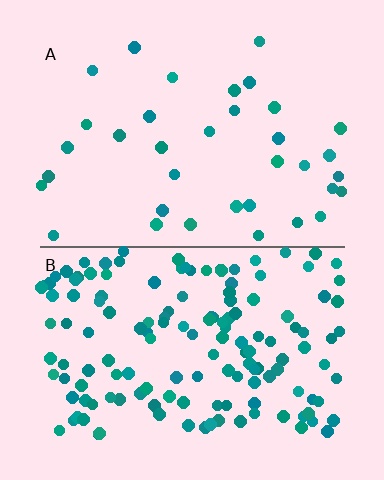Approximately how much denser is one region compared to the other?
Approximately 4.2× — region B over region A.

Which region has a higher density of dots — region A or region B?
B (the bottom).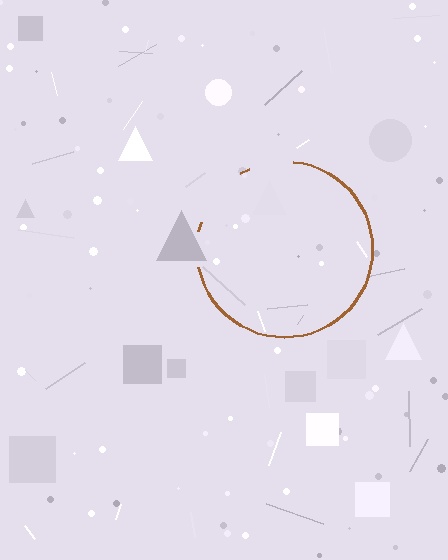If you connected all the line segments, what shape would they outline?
They would outline a circle.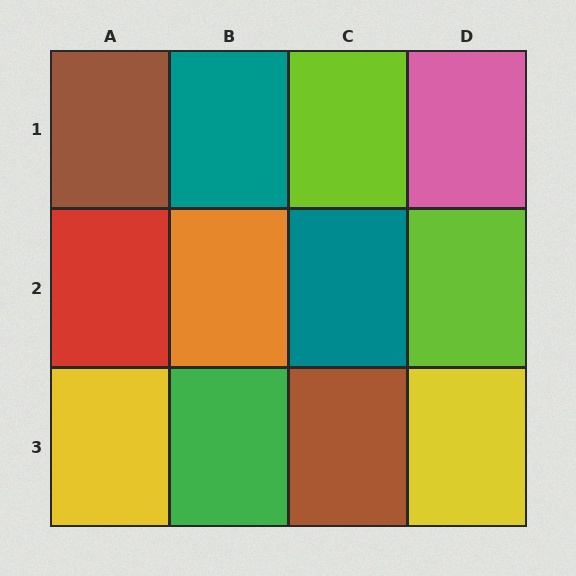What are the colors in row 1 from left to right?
Brown, teal, lime, pink.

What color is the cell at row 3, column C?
Brown.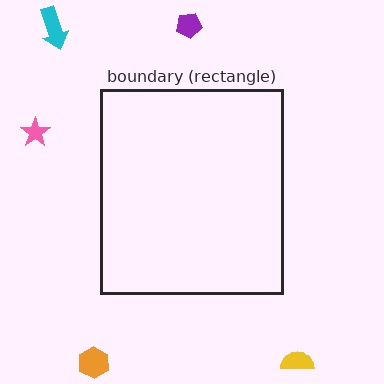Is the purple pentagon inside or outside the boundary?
Outside.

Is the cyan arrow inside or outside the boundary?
Outside.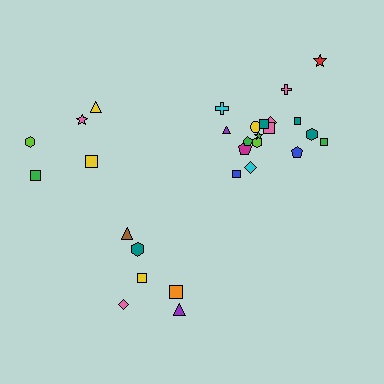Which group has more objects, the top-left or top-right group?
The top-right group.